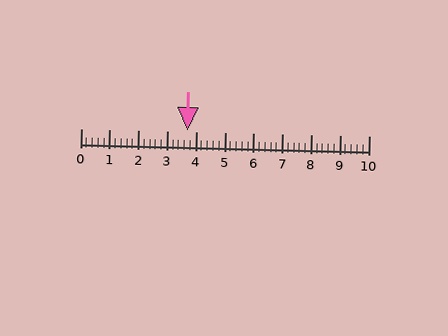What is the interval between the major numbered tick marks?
The major tick marks are spaced 1 units apart.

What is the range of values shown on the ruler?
The ruler shows values from 0 to 10.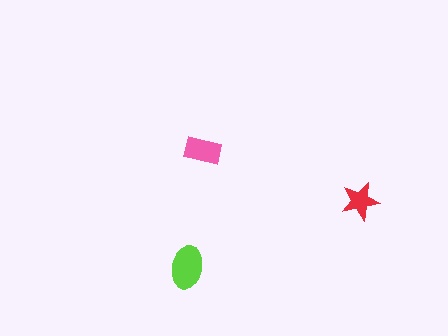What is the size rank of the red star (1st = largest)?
3rd.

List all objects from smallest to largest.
The red star, the pink rectangle, the lime ellipse.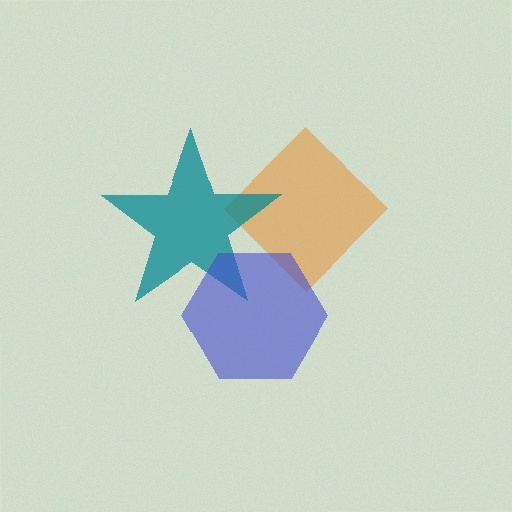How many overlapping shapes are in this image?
There are 3 overlapping shapes in the image.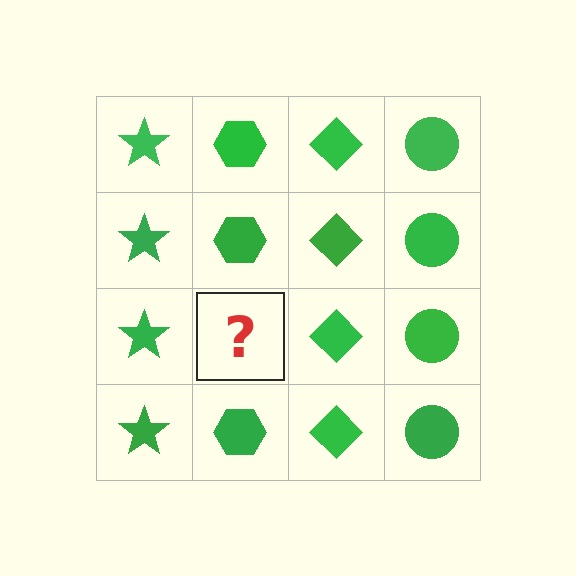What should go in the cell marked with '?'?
The missing cell should contain a green hexagon.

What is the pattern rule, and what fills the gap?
The rule is that each column has a consistent shape. The gap should be filled with a green hexagon.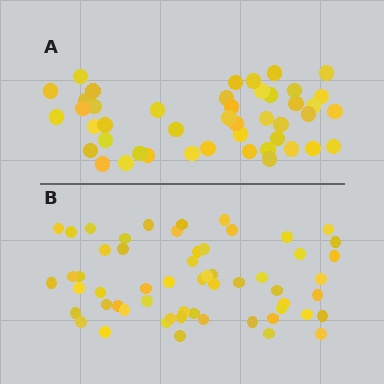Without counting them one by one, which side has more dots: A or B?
Region B (the bottom region) has more dots.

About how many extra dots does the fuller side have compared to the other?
Region B has roughly 12 or so more dots than region A.